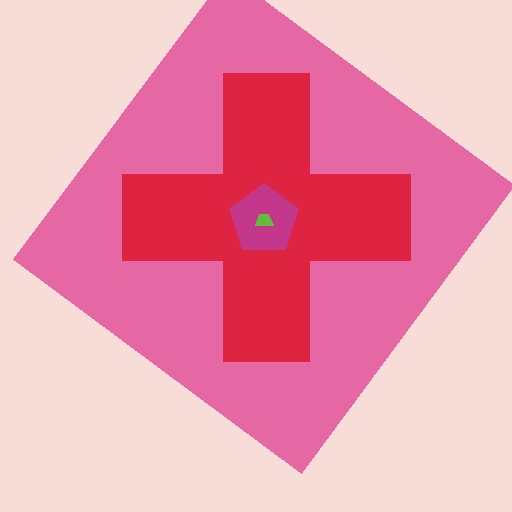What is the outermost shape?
The pink diamond.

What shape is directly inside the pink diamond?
The red cross.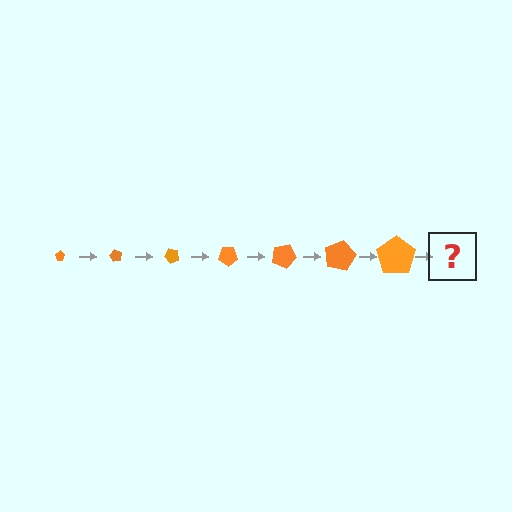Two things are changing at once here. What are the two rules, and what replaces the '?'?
The two rules are that the pentagon grows larger each step and it rotates 60 degrees each step. The '?' should be a pentagon, larger than the previous one and rotated 420 degrees from the start.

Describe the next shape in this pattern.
It should be a pentagon, larger than the previous one and rotated 420 degrees from the start.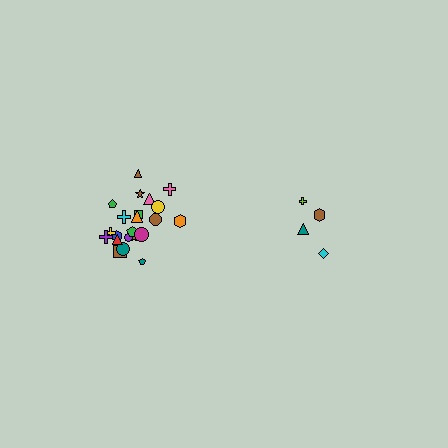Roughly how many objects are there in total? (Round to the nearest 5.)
Roughly 25 objects in total.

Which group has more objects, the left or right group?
The left group.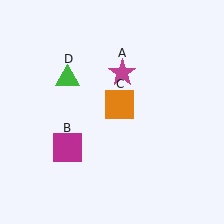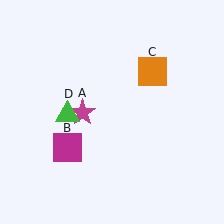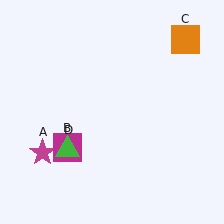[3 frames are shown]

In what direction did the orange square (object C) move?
The orange square (object C) moved up and to the right.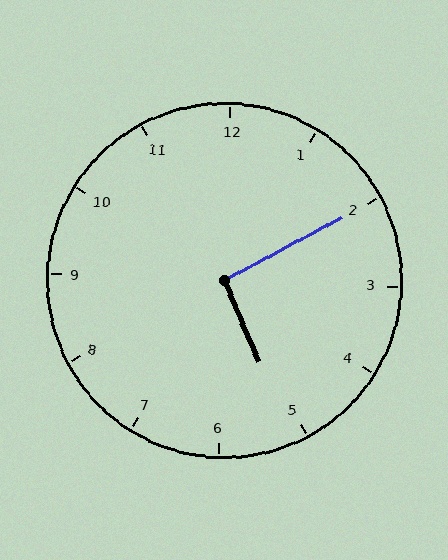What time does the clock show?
5:10.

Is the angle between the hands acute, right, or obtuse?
It is right.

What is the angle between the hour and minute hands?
Approximately 95 degrees.